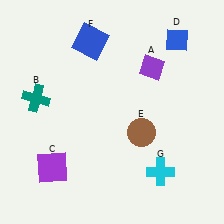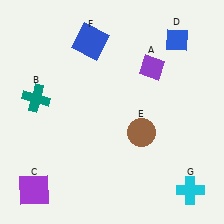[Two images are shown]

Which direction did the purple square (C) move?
The purple square (C) moved down.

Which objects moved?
The objects that moved are: the purple square (C), the cyan cross (G).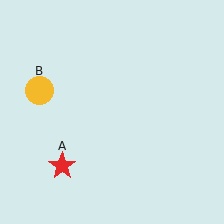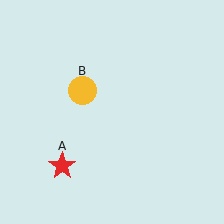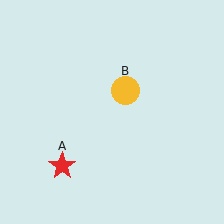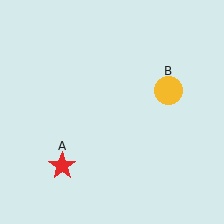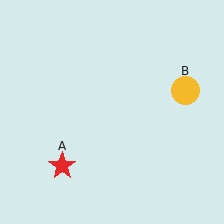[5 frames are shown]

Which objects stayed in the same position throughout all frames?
Red star (object A) remained stationary.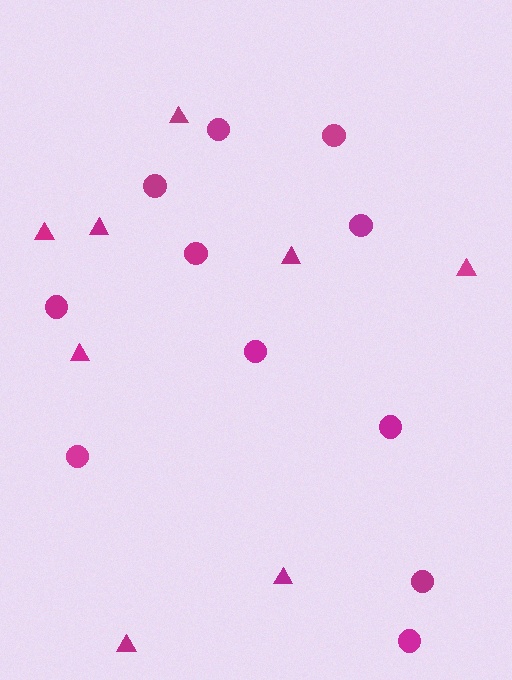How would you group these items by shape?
There are 2 groups: one group of triangles (8) and one group of circles (11).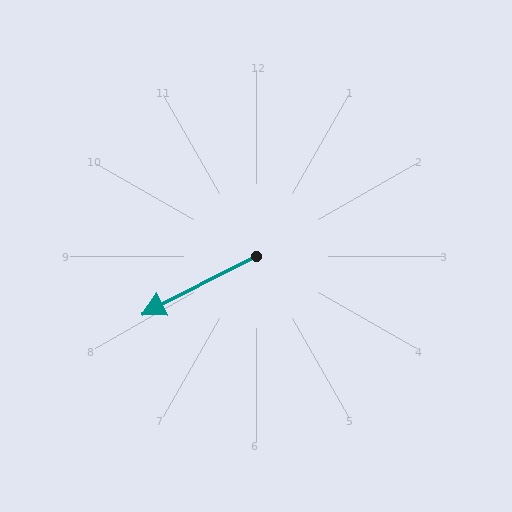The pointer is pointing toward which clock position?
Roughly 8 o'clock.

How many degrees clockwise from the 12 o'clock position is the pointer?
Approximately 243 degrees.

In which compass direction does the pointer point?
Southwest.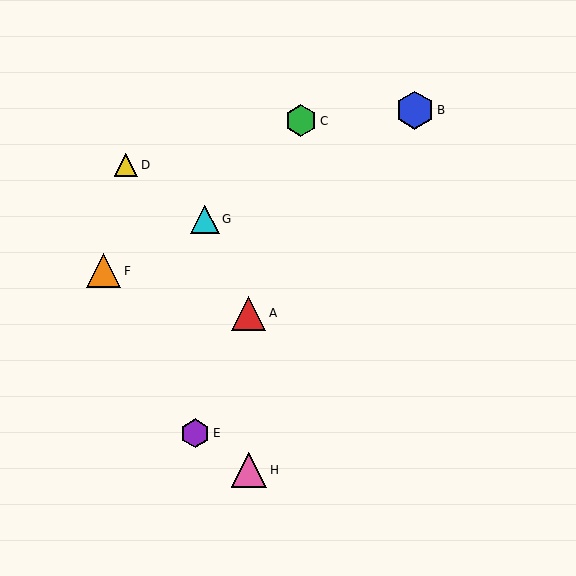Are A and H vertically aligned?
Yes, both are at x≈249.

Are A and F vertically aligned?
No, A is at x≈249 and F is at x≈103.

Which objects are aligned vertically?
Objects A, H are aligned vertically.